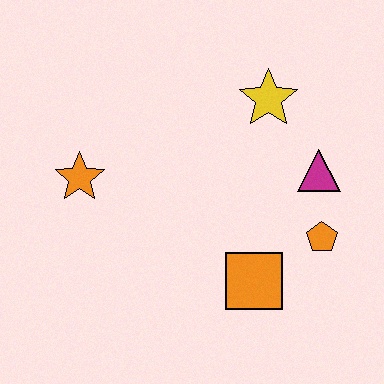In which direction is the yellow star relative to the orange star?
The yellow star is to the right of the orange star.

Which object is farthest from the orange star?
The orange pentagon is farthest from the orange star.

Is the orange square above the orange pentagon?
No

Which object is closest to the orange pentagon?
The magenta triangle is closest to the orange pentagon.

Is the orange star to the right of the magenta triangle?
No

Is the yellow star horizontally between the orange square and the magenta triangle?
Yes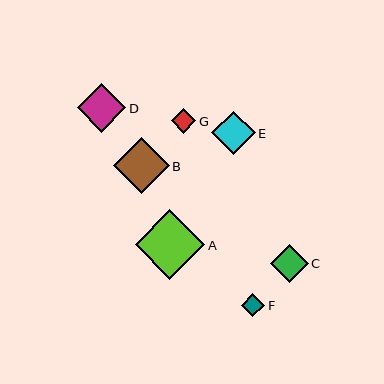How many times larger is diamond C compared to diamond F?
Diamond C is approximately 1.6 times the size of diamond F.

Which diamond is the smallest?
Diamond F is the smallest with a size of approximately 23 pixels.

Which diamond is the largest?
Diamond A is the largest with a size of approximately 70 pixels.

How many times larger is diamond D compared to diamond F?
Diamond D is approximately 2.1 times the size of diamond F.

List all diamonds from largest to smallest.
From largest to smallest: A, B, D, E, C, G, F.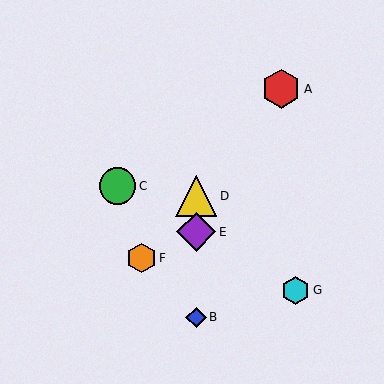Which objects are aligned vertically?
Objects B, D, E are aligned vertically.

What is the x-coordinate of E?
Object E is at x≈196.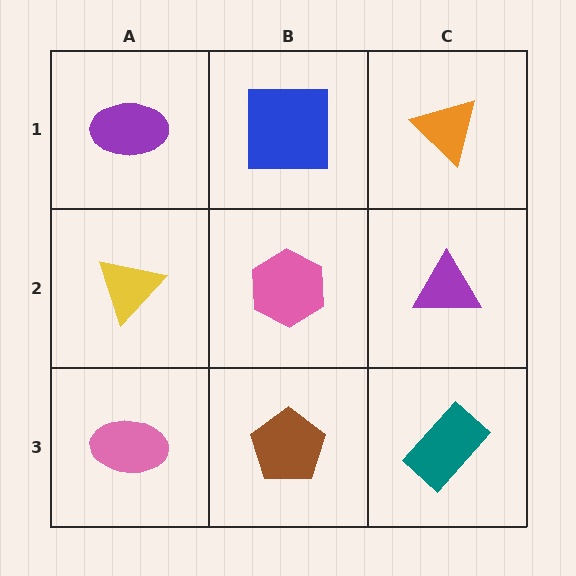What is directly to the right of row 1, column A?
A blue square.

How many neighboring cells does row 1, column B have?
3.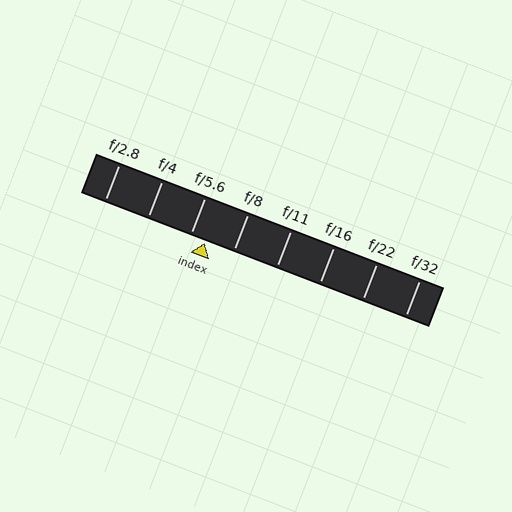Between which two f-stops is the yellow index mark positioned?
The index mark is between f/5.6 and f/8.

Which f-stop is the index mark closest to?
The index mark is closest to f/5.6.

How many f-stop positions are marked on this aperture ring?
There are 8 f-stop positions marked.